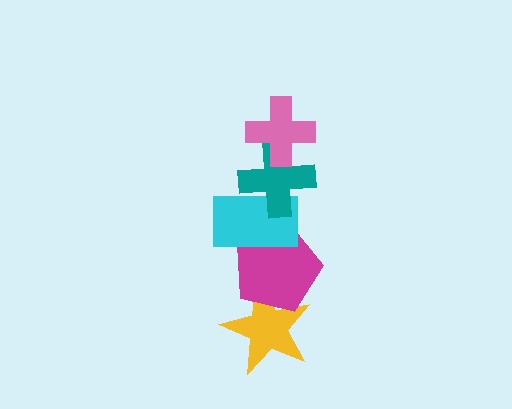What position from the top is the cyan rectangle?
The cyan rectangle is 3rd from the top.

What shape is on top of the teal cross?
The pink cross is on top of the teal cross.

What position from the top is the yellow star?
The yellow star is 5th from the top.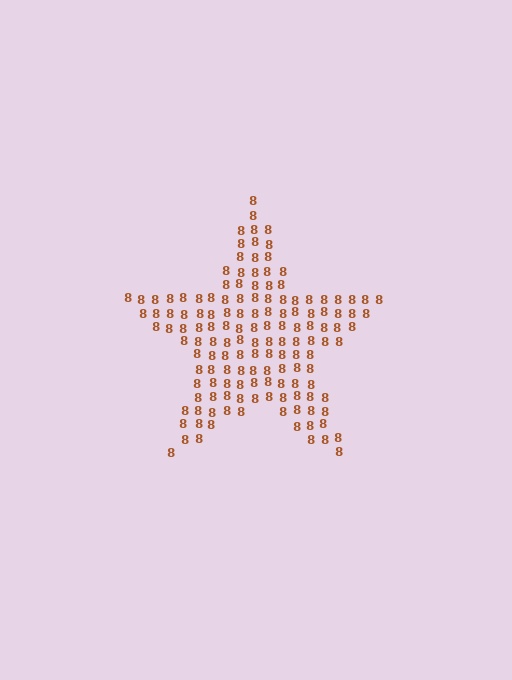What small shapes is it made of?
It is made of small digit 8's.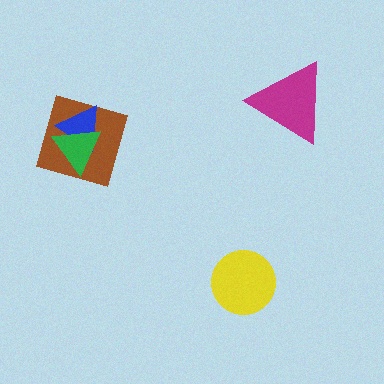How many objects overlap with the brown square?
2 objects overlap with the brown square.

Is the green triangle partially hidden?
No, no other shape covers it.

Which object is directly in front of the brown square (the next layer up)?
The blue triangle is directly in front of the brown square.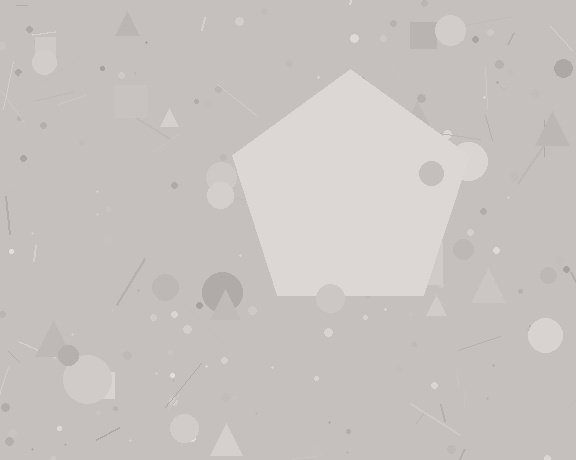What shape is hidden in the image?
A pentagon is hidden in the image.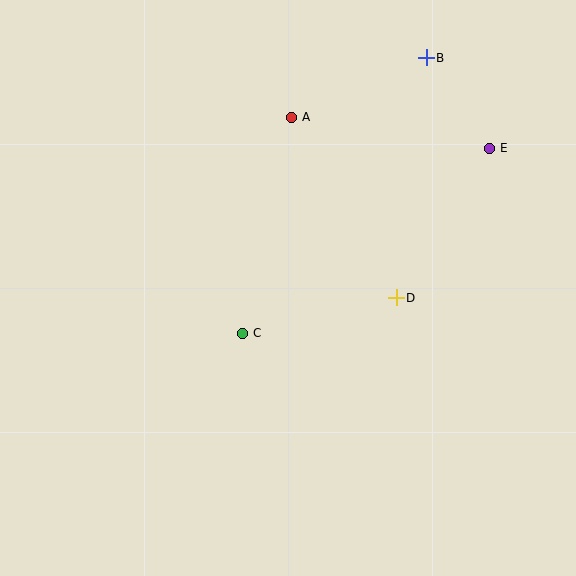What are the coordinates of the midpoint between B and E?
The midpoint between B and E is at (458, 103).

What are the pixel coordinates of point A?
Point A is at (292, 117).